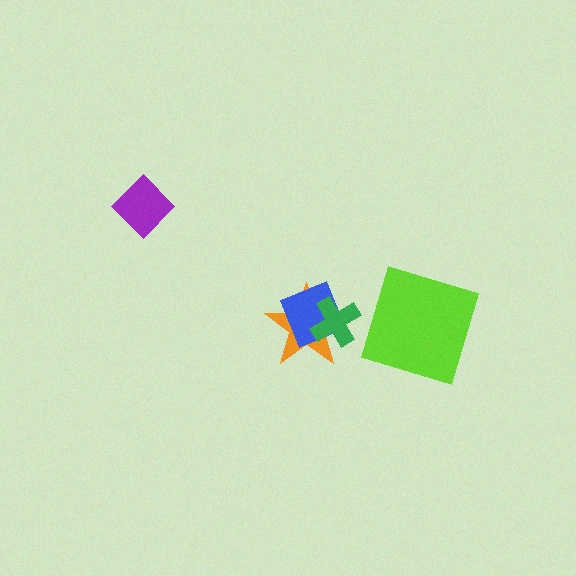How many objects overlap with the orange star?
2 objects overlap with the orange star.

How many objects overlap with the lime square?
0 objects overlap with the lime square.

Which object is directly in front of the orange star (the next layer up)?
The blue square is directly in front of the orange star.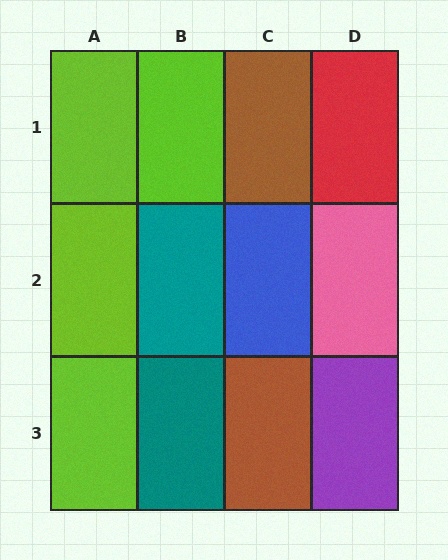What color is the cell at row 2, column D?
Pink.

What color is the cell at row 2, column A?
Lime.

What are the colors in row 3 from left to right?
Lime, teal, brown, purple.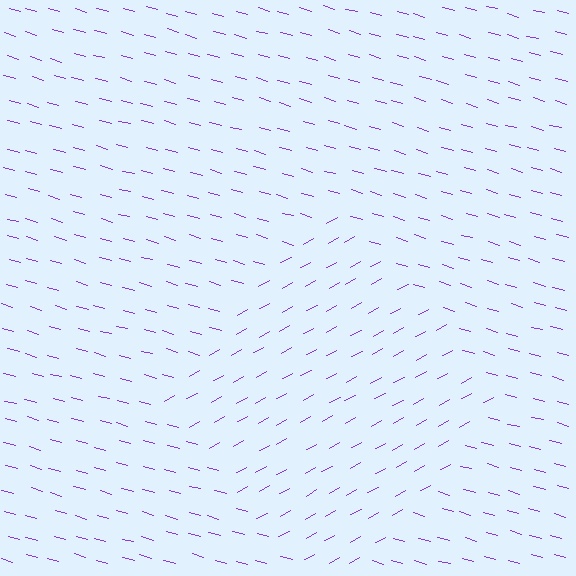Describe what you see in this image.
The image is filled with small purple line segments. A diamond region in the image has lines oriented differently from the surrounding lines, creating a visible texture boundary.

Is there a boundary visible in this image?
Yes, there is a texture boundary formed by a change in line orientation.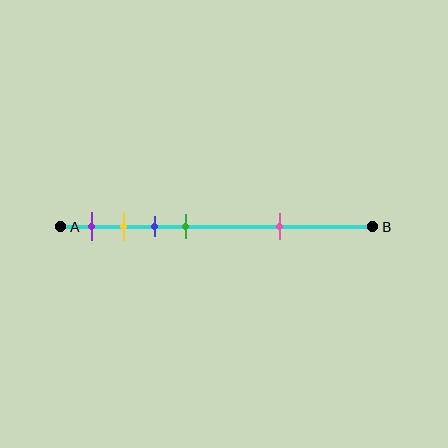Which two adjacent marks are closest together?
The yellow and blue marks are the closest adjacent pair.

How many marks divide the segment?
There are 5 marks dividing the segment.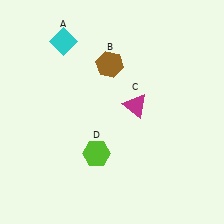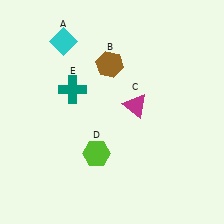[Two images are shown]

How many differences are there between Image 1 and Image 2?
There is 1 difference between the two images.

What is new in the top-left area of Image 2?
A teal cross (E) was added in the top-left area of Image 2.